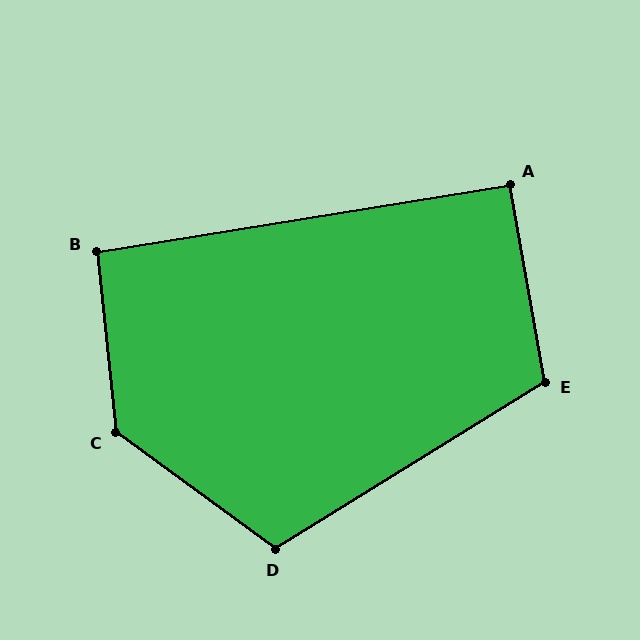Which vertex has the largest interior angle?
C, at approximately 132 degrees.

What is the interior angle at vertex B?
Approximately 93 degrees (approximately right).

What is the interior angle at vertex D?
Approximately 112 degrees (obtuse).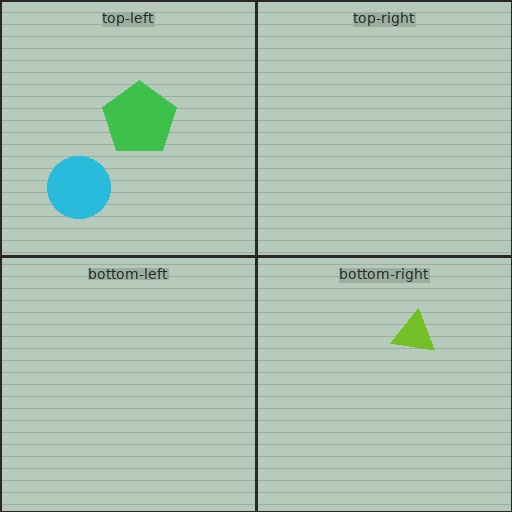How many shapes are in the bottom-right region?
1.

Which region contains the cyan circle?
The top-left region.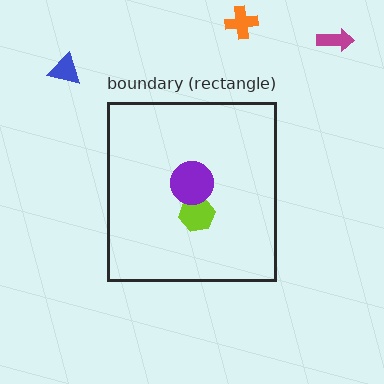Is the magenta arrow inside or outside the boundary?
Outside.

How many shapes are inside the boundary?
2 inside, 3 outside.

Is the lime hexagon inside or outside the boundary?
Inside.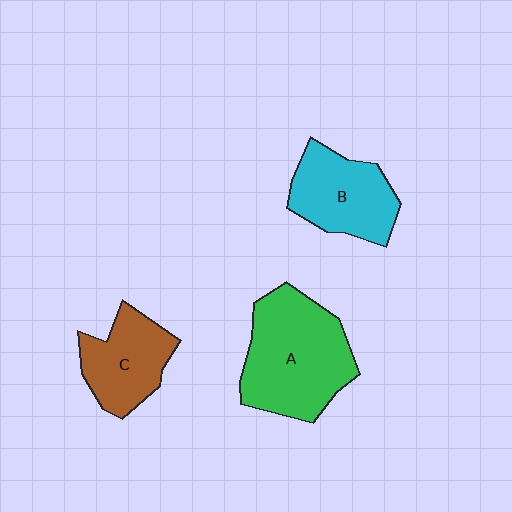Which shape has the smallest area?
Shape C (brown).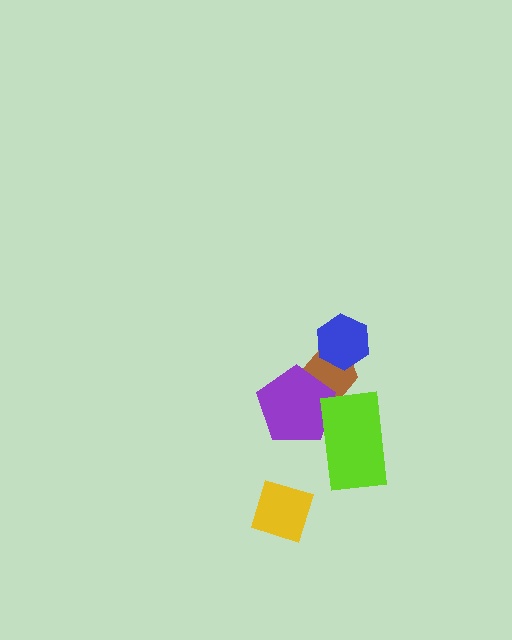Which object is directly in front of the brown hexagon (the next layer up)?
The purple pentagon is directly in front of the brown hexagon.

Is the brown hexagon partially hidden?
Yes, it is partially covered by another shape.